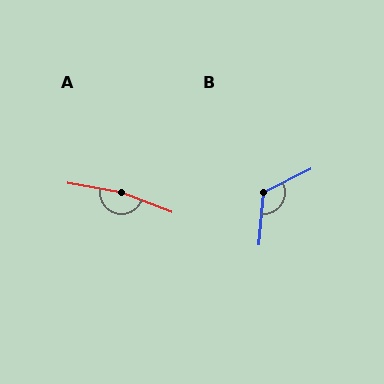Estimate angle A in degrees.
Approximately 169 degrees.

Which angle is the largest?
A, at approximately 169 degrees.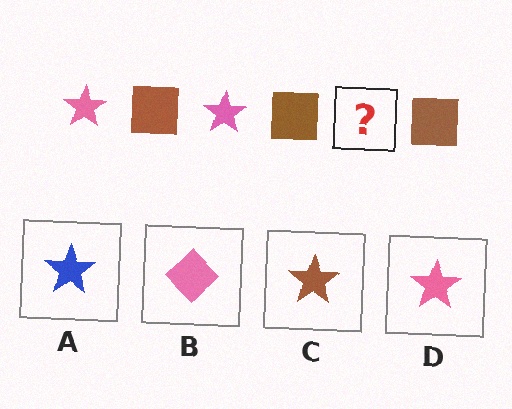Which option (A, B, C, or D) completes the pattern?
D.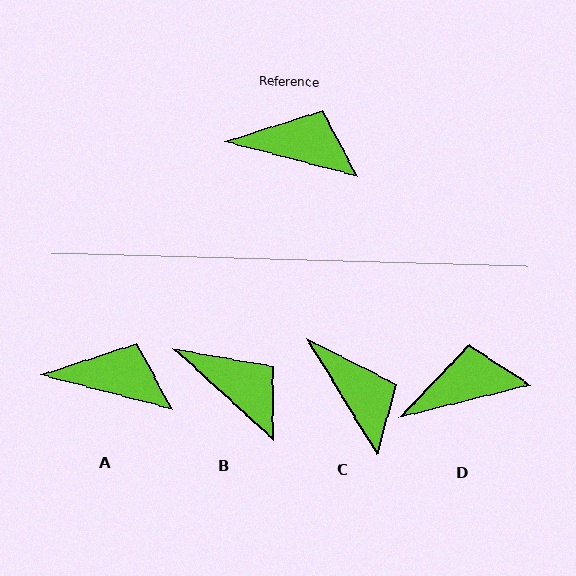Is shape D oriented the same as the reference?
No, it is off by about 29 degrees.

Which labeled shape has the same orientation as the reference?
A.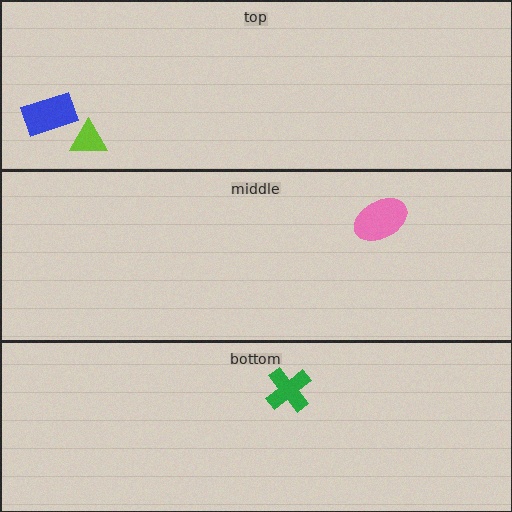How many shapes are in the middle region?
1.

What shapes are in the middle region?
The pink ellipse.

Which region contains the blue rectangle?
The top region.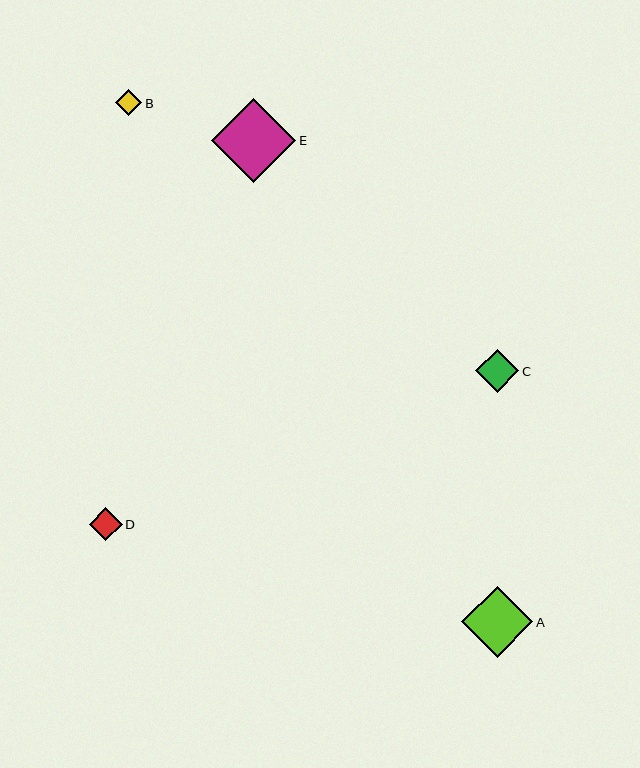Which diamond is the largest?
Diamond E is the largest with a size of approximately 84 pixels.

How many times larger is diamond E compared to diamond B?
Diamond E is approximately 3.3 times the size of diamond B.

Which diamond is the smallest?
Diamond B is the smallest with a size of approximately 26 pixels.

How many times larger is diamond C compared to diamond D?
Diamond C is approximately 1.3 times the size of diamond D.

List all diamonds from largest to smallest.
From largest to smallest: E, A, C, D, B.